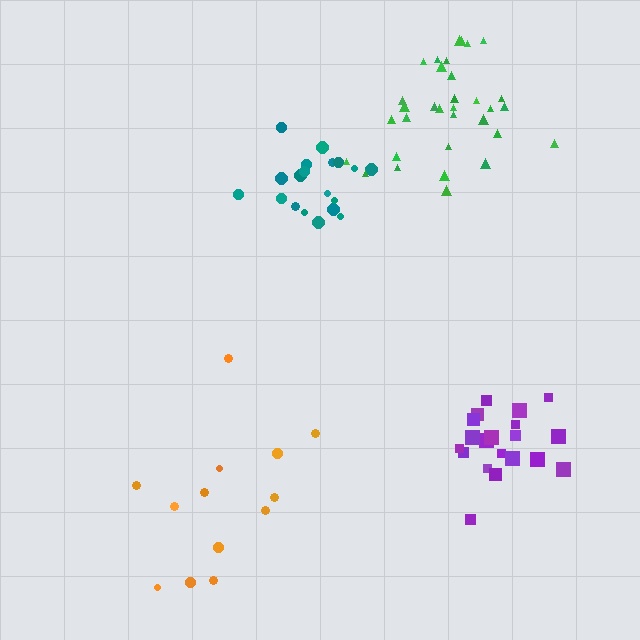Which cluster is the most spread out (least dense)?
Orange.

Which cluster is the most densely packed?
Teal.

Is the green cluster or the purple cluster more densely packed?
Purple.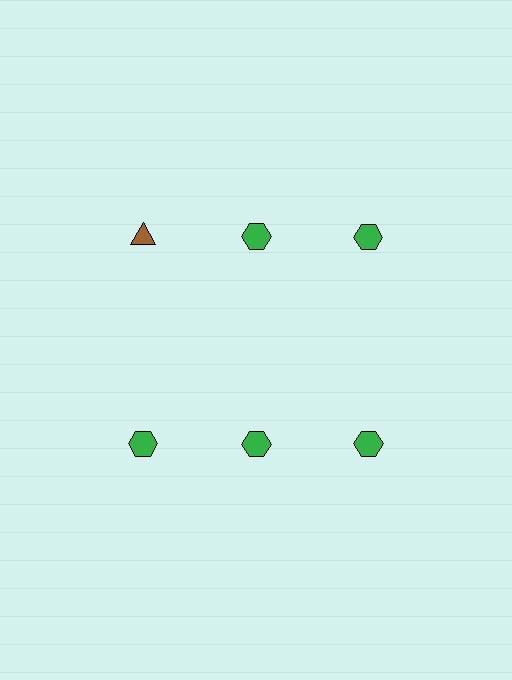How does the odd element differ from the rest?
It differs in both color (brown instead of green) and shape (triangle instead of hexagon).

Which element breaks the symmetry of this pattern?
The brown triangle in the top row, leftmost column breaks the symmetry. All other shapes are green hexagons.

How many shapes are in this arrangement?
There are 6 shapes arranged in a grid pattern.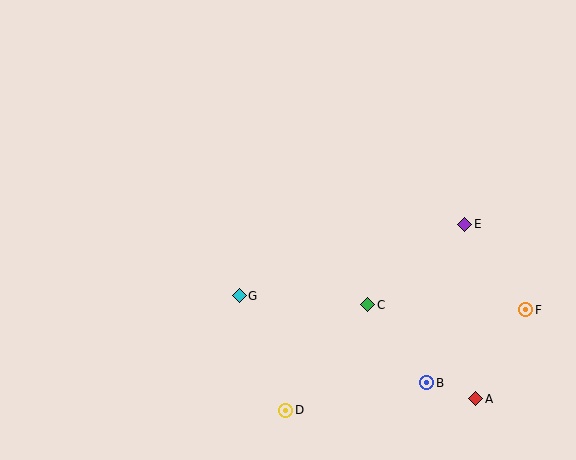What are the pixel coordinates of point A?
Point A is at (476, 399).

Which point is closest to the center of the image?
Point G at (239, 296) is closest to the center.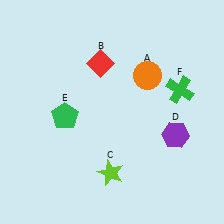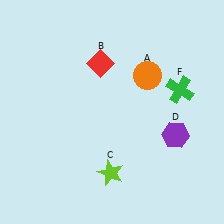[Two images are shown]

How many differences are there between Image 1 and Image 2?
There is 1 difference between the two images.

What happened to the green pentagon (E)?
The green pentagon (E) was removed in Image 2. It was in the bottom-left area of Image 1.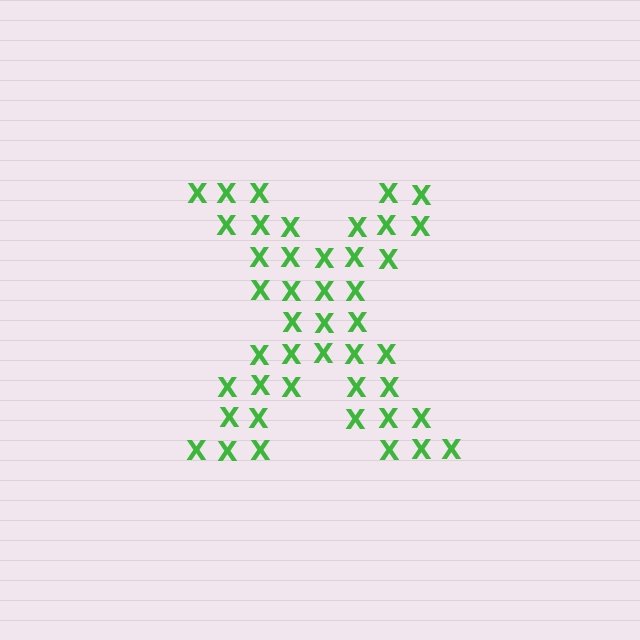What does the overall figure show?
The overall figure shows the letter X.